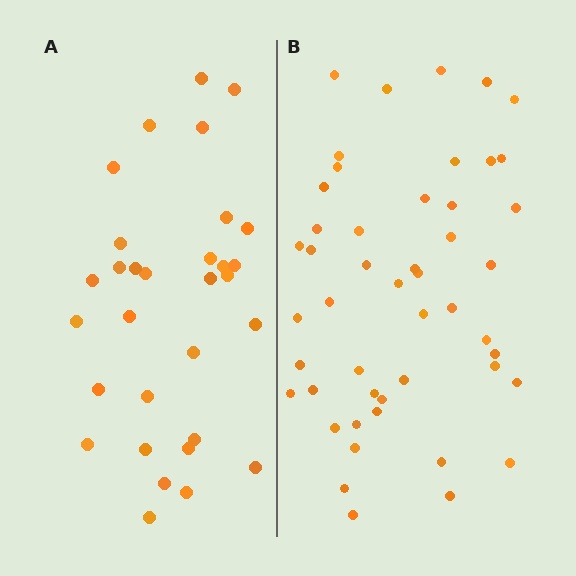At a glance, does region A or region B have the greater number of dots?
Region B (the right region) has more dots.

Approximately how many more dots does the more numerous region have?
Region B has approximately 15 more dots than region A.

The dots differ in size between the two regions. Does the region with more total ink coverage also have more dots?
No. Region A has more total ink coverage because its dots are larger, but region B actually contains more individual dots. Total area can be misleading — the number of items is what matters here.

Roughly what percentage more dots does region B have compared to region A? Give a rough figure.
About 55% more.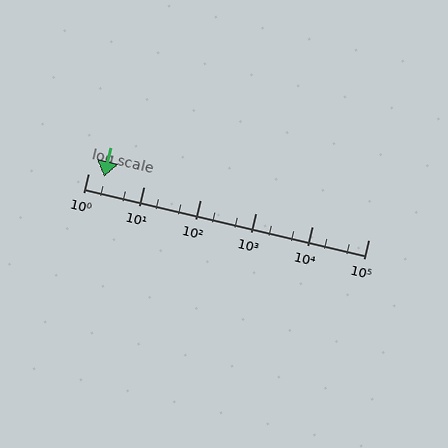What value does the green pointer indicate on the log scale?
The pointer indicates approximately 1.9.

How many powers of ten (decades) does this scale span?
The scale spans 5 decades, from 1 to 100000.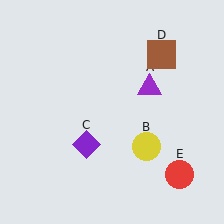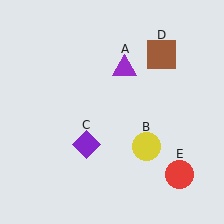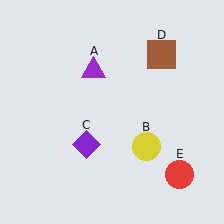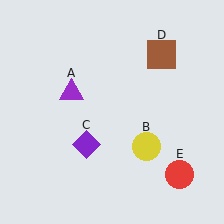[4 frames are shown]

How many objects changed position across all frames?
1 object changed position: purple triangle (object A).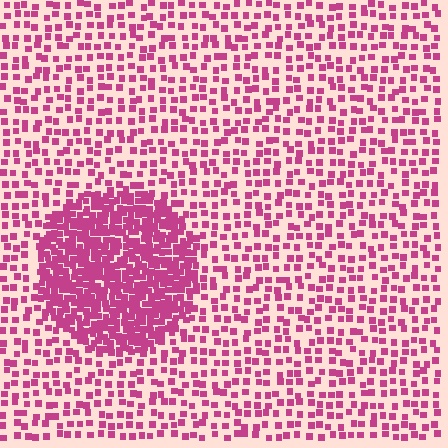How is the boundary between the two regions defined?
The boundary is defined by a change in element density (approximately 2.7x ratio). All elements are the same color, size, and shape.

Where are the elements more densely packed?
The elements are more densely packed inside the circle boundary.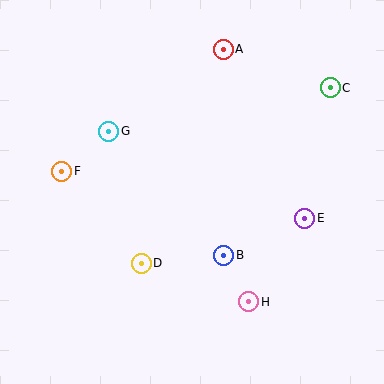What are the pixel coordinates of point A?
Point A is at (223, 49).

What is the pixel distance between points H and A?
The distance between H and A is 254 pixels.